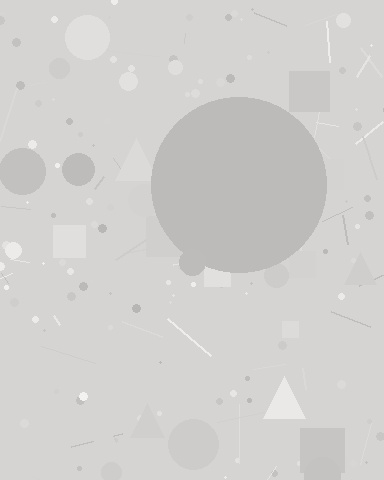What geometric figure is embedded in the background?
A circle is embedded in the background.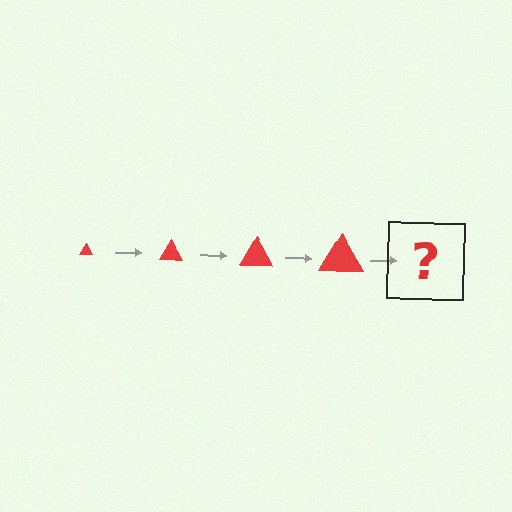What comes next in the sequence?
The next element should be a red triangle, larger than the previous one.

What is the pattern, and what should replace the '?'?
The pattern is that the triangle gets progressively larger each step. The '?' should be a red triangle, larger than the previous one.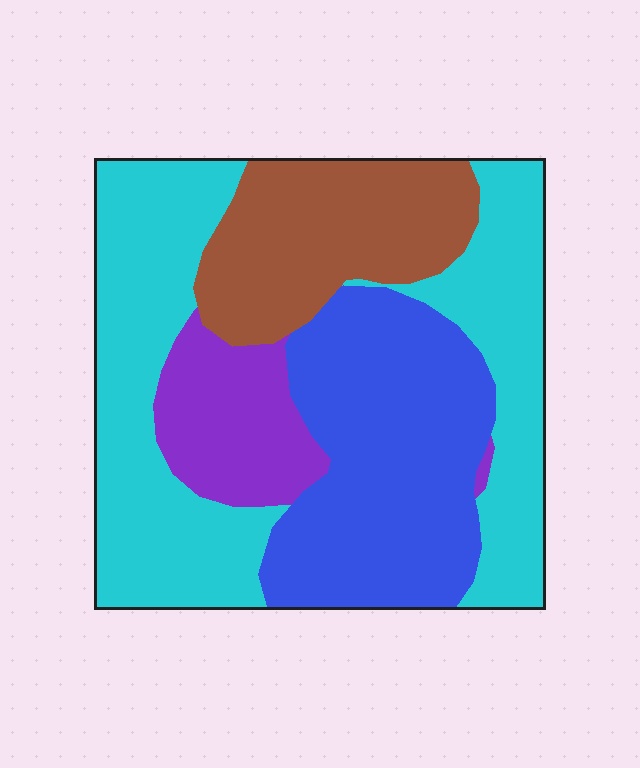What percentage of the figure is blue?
Blue takes up between a quarter and a half of the figure.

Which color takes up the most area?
Cyan, at roughly 40%.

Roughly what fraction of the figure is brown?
Brown takes up about one fifth (1/5) of the figure.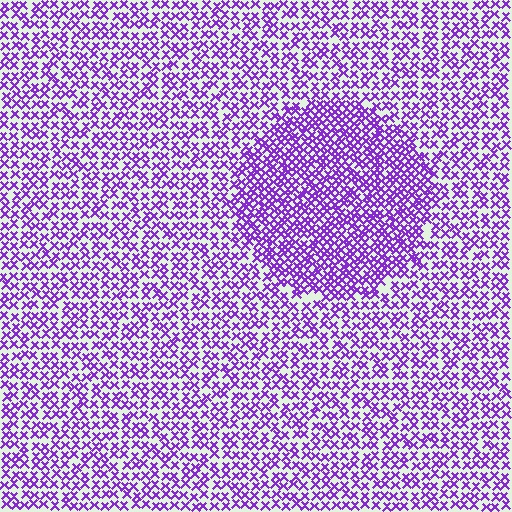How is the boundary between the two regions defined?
The boundary is defined by a change in element density (approximately 1.7x ratio). All elements are the same color, size, and shape.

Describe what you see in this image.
The image contains small purple elements arranged at two different densities. A circle-shaped region is visible where the elements are more densely packed than the surrounding area.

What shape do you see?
I see a circle.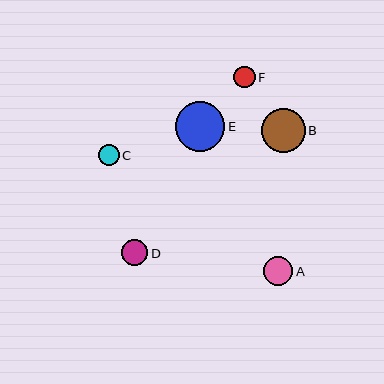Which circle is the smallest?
Circle C is the smallest with a size of approximately 21 pixels.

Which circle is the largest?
Circle E is the largest with a size of approximately 50 pixels.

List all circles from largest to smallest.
From largest to smallest: E, B, A, D, F, C.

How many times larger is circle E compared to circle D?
Circle E is approximately 1.9 times the size of circle D.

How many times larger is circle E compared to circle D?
Circle E is approximately 1.9 times the size of circle D.